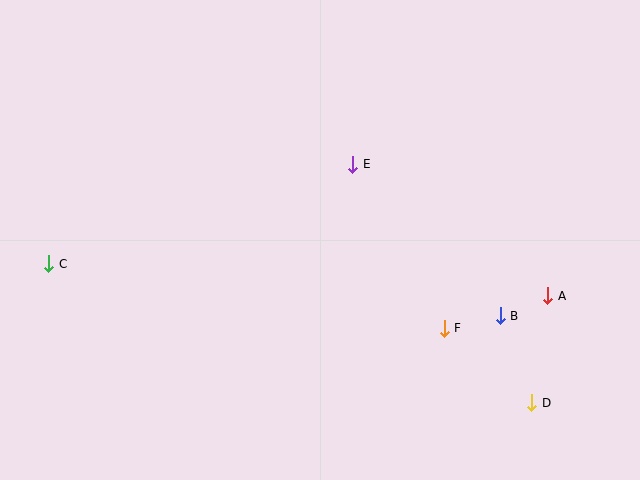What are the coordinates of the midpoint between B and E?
The midpoint between B and E is at (426, 240).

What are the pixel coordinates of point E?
Point E is at (353, 164).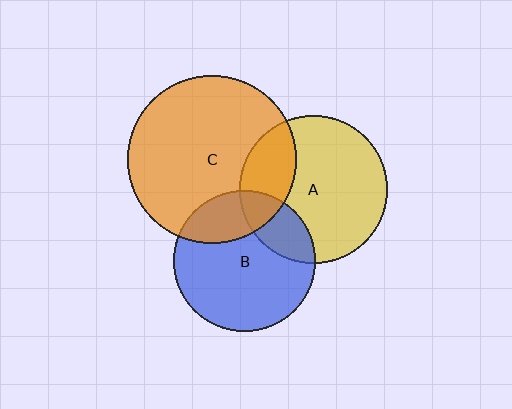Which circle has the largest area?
Circle C (orange).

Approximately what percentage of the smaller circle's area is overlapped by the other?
Approximately 25%.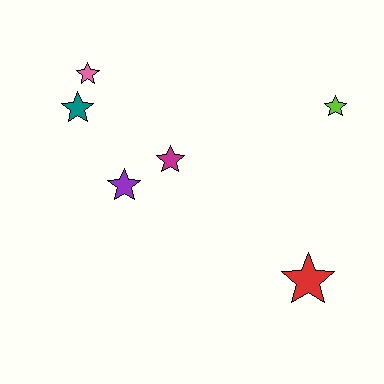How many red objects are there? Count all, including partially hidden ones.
There is 1 red object.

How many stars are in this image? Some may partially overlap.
There are 6 stars.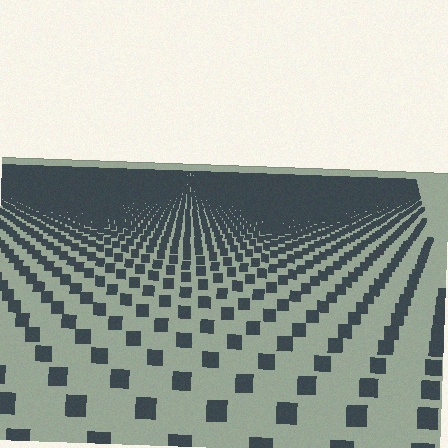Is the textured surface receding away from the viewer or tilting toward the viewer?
The surface is receding away from the viewer. Texture elements get smaller and denser toward the top.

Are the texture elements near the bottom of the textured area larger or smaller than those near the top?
Larger. Near the bottom, elements are closer to the viewer and appear at a bigger on-screen size.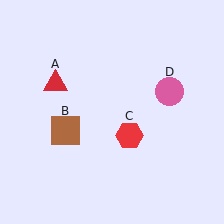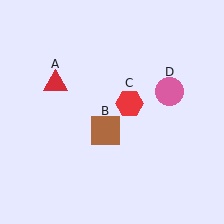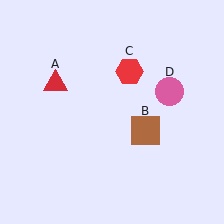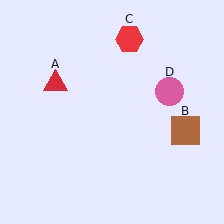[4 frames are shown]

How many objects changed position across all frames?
2 objects changed position: brown square (object B), red hexagon (object C).